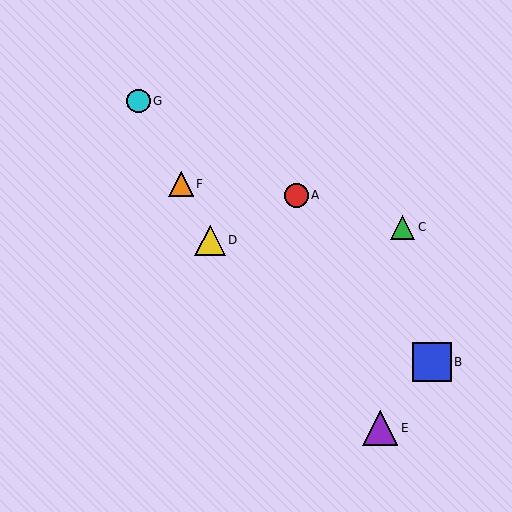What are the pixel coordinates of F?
Object F is at (181, 184).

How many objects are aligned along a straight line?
3 objects (D, F, G) are aligned along a straight line.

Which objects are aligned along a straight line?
Objects D, F, G are aligned along a straight line.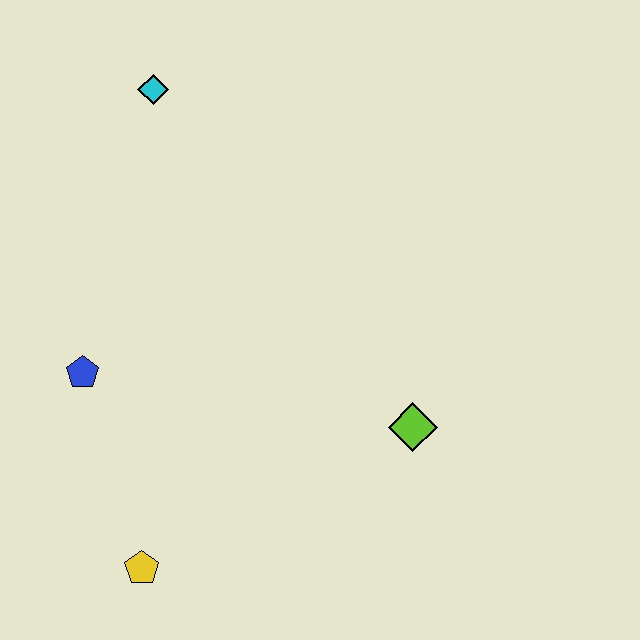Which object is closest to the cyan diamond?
The blue pentagon is closest to the cyan diamond.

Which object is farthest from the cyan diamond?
The yellow pentagon is farthest from the cyan diamond.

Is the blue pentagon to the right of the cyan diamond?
No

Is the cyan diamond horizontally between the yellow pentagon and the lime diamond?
Yes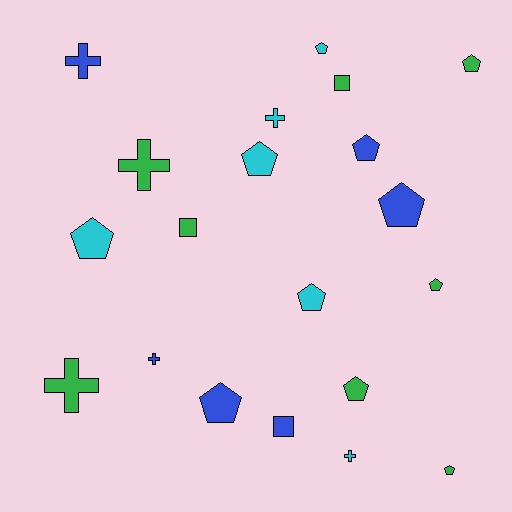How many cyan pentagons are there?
There are 4 cyan pentagons.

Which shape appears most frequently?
Pentagon, with 11 objects.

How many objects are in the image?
There are 20 objects.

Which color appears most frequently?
Green, with 8 objects.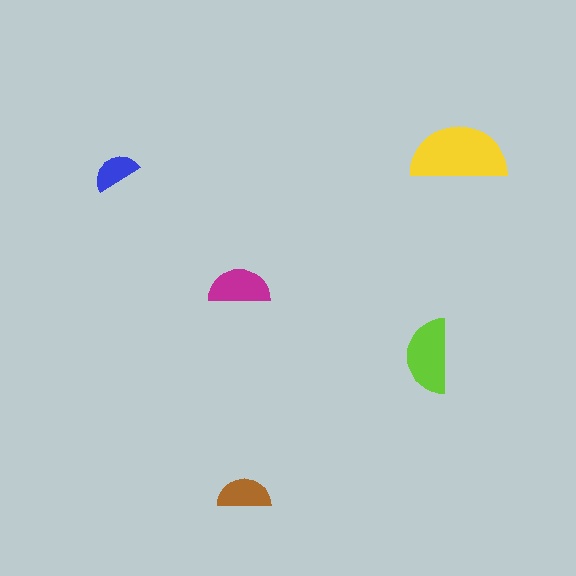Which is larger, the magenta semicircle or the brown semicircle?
The magenta one.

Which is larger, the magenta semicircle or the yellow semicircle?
The yellow one.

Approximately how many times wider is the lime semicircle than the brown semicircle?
About 1.5 times wider.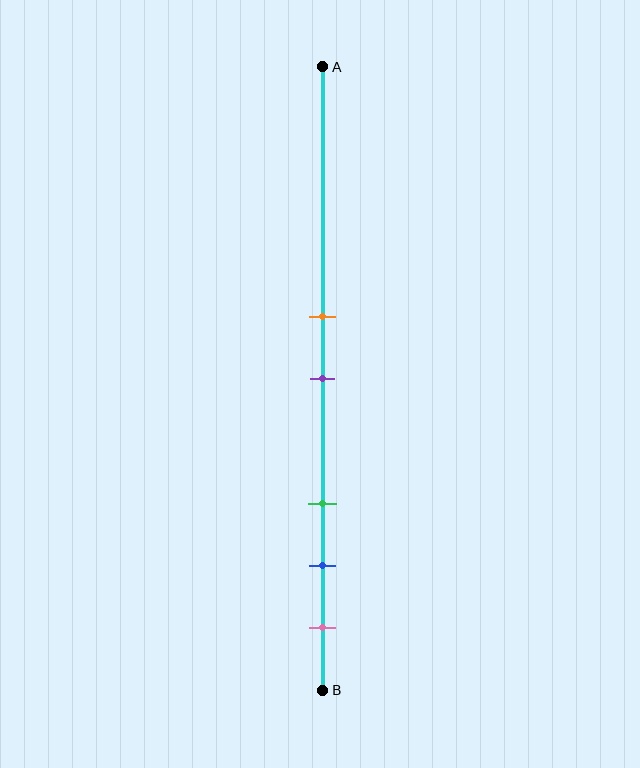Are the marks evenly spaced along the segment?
No, the marks are not evenly spaced.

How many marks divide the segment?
There are 5 marks dividing the segment.